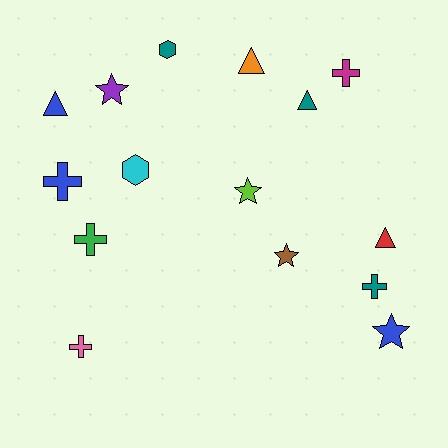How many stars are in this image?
There are 4 stars.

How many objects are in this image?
There are 15 objects.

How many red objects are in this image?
There is 1 red object.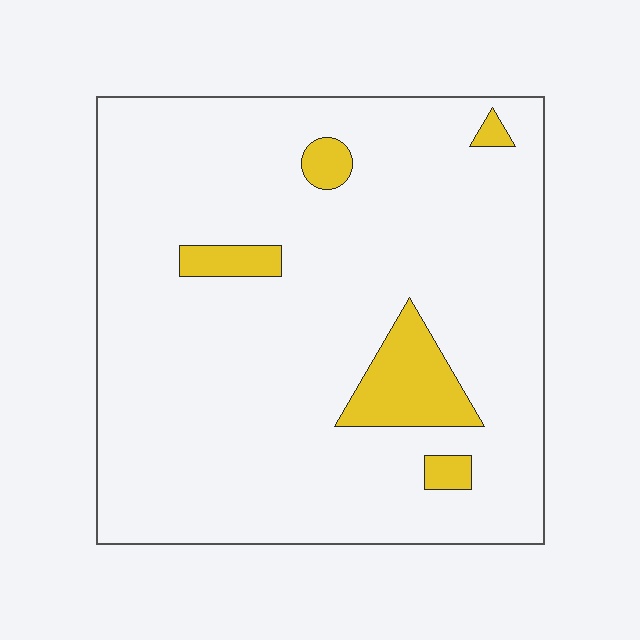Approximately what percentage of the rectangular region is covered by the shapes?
Approximately 10%.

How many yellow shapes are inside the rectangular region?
5.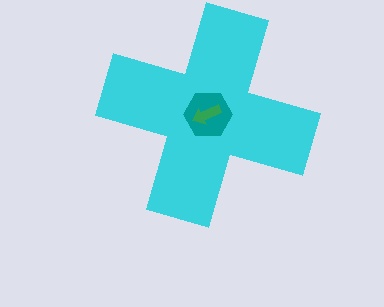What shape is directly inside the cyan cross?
The teal hexagon.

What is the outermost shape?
The cyan cross.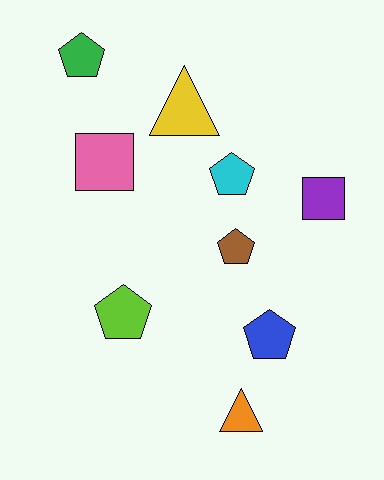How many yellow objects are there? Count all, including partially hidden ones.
There is 1 yellow object.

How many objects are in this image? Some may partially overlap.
There are 9 objects.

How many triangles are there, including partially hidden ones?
There are 2 triangles.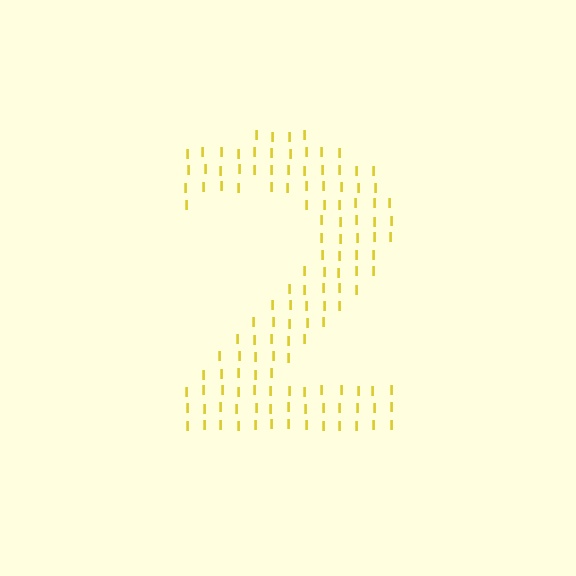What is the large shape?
The large shape is the digit 2.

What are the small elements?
The small elements are letter I's.